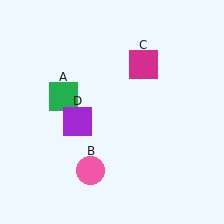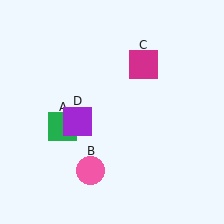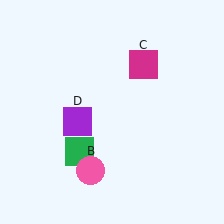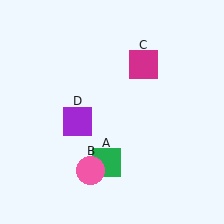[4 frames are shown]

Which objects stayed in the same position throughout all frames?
Pink circle (object B) and magenta square (object C) and purple square (object D) remained stationary.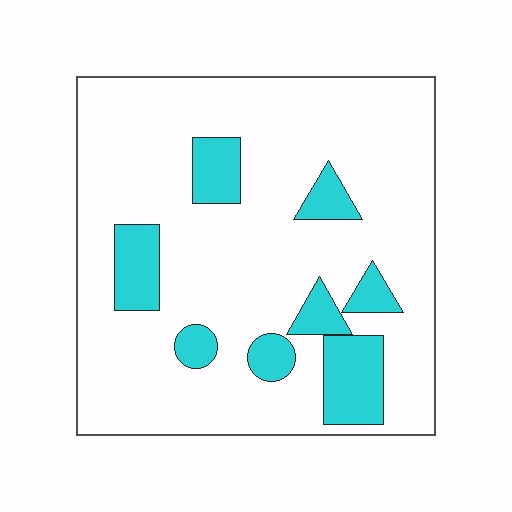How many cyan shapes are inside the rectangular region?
8.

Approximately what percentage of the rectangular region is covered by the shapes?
Approximately 15%.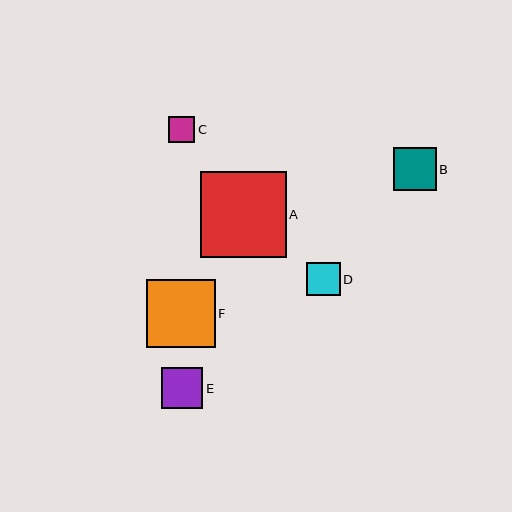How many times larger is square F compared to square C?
Square F is approximately 2.6 times the size of square C.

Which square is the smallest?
Square C is the smallest with a size of approximately 27 pixels.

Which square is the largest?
Square A is the largest with a size of approximately 86 pixels.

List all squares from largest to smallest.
From largest to smallest: A, F, B, E, D, C.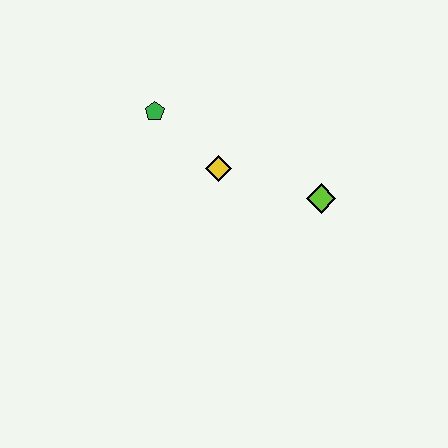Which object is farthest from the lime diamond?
The green pentagon is farthest from the lime diamond.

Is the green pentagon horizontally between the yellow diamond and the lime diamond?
No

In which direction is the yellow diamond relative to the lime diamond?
The yellow diamond is to the left of the lime diamond.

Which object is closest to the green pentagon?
The yellow diamond is closest to the green pentagon.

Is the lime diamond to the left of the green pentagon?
No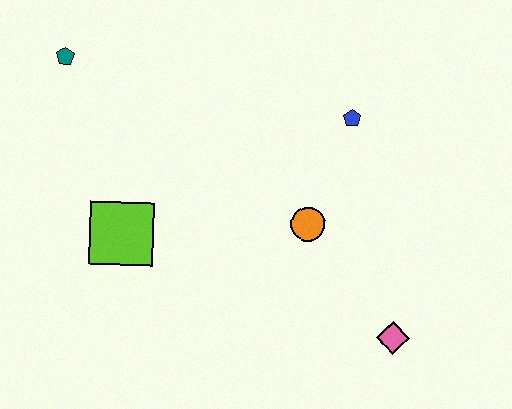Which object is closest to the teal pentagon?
The lime square is closest to the teal pentagon.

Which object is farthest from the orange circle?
The teal pentagon is farthest from the orange circle.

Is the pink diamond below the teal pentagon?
Yes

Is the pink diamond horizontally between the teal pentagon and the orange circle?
No